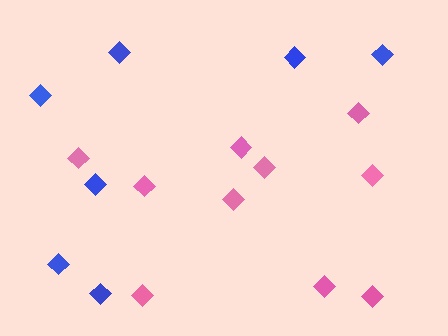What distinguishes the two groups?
There are 2 groups: one group of blue diamonds (7) and one group of pink diamonds (10).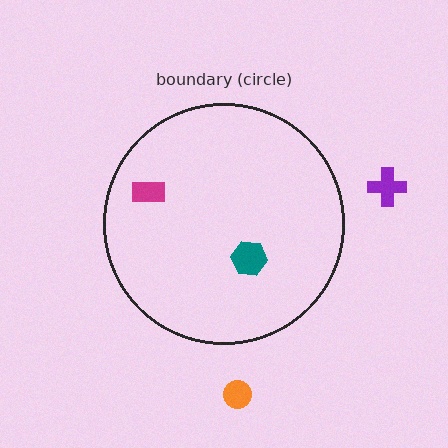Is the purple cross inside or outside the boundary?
Outside.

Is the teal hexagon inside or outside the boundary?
Inside.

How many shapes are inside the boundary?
2 inside, 2 outside.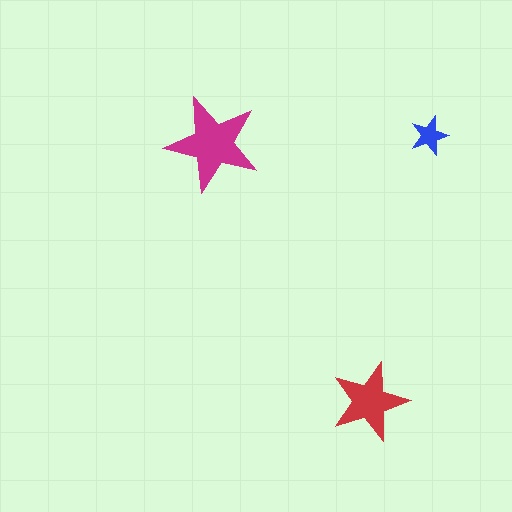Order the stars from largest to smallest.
the magenta one, the red one, the blue one.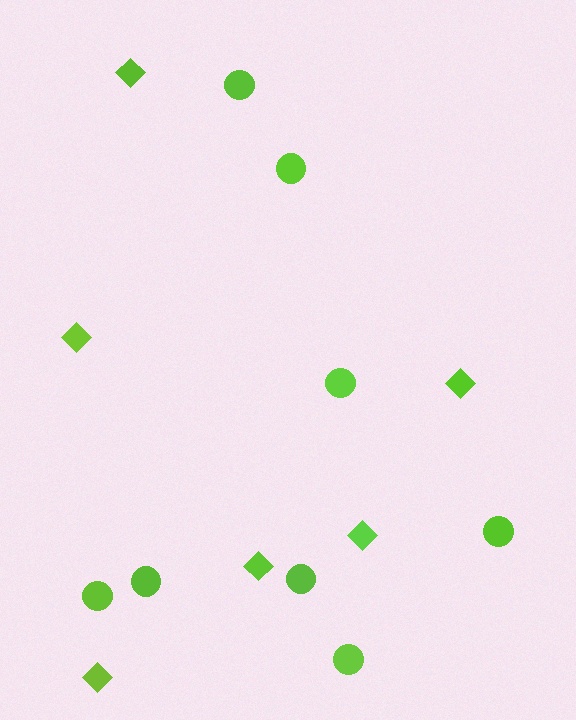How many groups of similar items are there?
There are 2 groups: one group of circles (8) and one group of diamonds (6).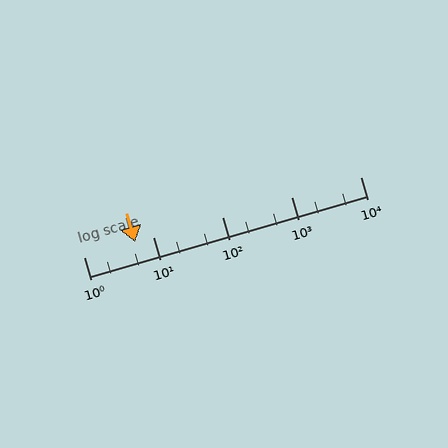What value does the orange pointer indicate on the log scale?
The pointer indicates approximately 5.6.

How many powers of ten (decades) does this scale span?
The scale spans 4 decades, from 1 to 10000.